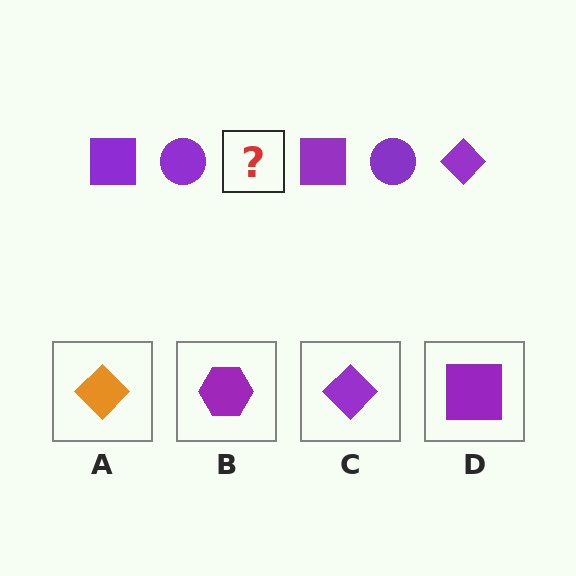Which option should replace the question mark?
Option C.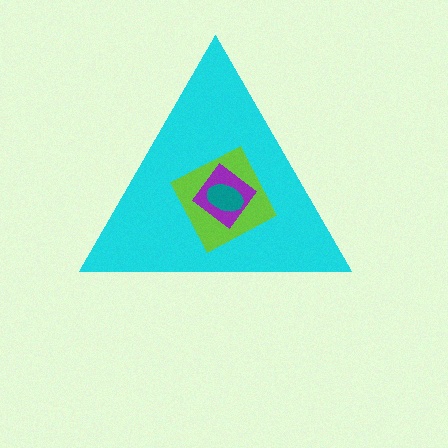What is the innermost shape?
The teal ellipse.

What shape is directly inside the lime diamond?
The purple diamond.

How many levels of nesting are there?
4.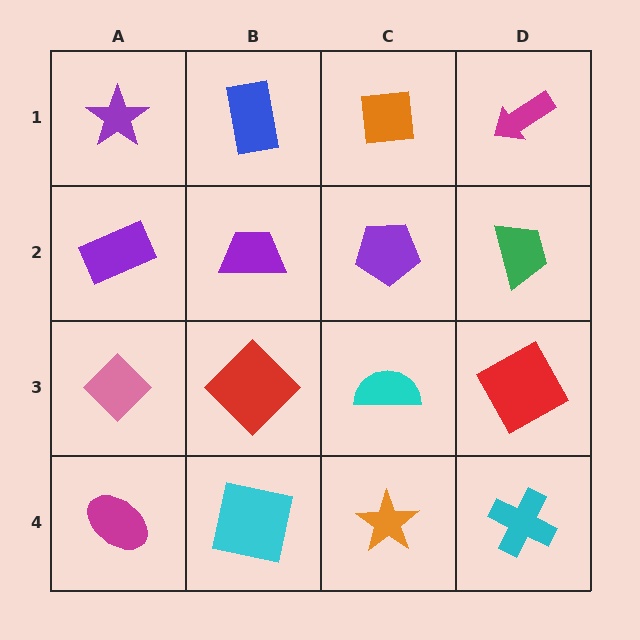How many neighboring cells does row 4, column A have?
2.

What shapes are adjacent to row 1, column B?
A purple trapezoid (row 2, column B), a purple star (row 1, column A), an orange square (row 1, column C).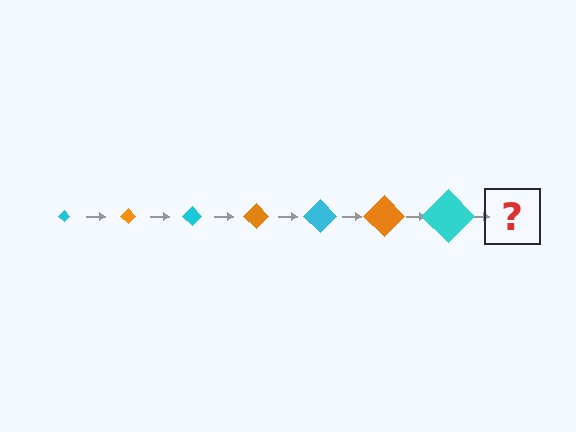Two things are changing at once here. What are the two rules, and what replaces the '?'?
The two rules are that the diamond grows larger each step and the color cycles through cyan and orange. The '?' should be an orange diamond, larger than the previous one.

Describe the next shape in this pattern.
It should be an orange diamond, larger than the previous one.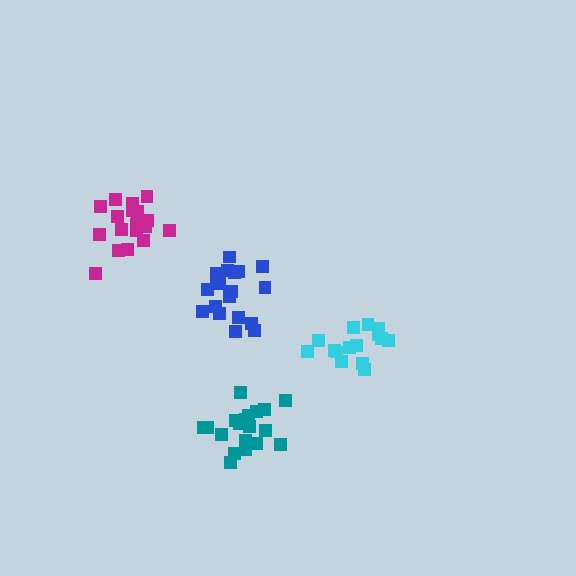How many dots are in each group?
Group 1: 18 dots, Group 2: 15 dots, Group 3: 19 dots, Group 4: 19 dots (71 total).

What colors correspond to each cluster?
The clusters are colored: magenta, cyan, teal, blue.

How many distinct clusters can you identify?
There are 4 distinct clusters.